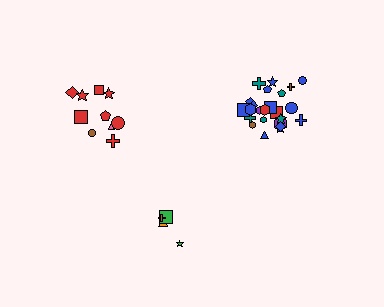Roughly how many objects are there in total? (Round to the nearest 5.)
Roughly 40 objects in total.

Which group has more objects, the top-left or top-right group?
The top-right group.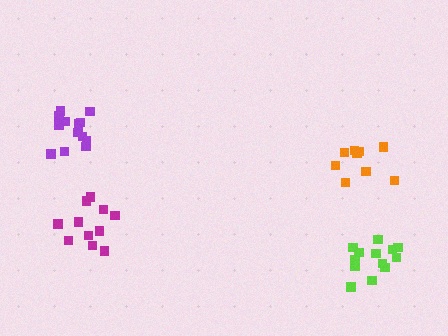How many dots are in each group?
Group 1: 13 dots, Group 2: 9 dots, Group 3: 11 dots, Group 4: 14 dots (47 total).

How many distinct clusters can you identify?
There are 4 distinct clusters.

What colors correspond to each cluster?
The clusters are colored: purple, orange, magenta, lime.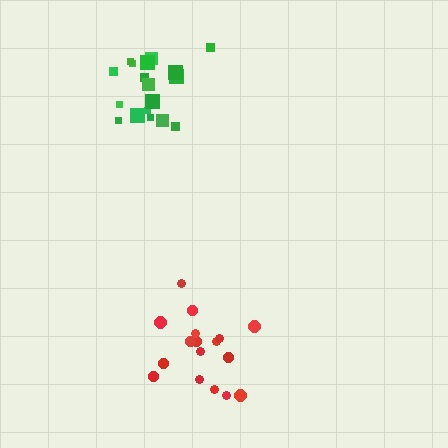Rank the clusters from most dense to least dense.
green, red.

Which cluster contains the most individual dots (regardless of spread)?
Green (18).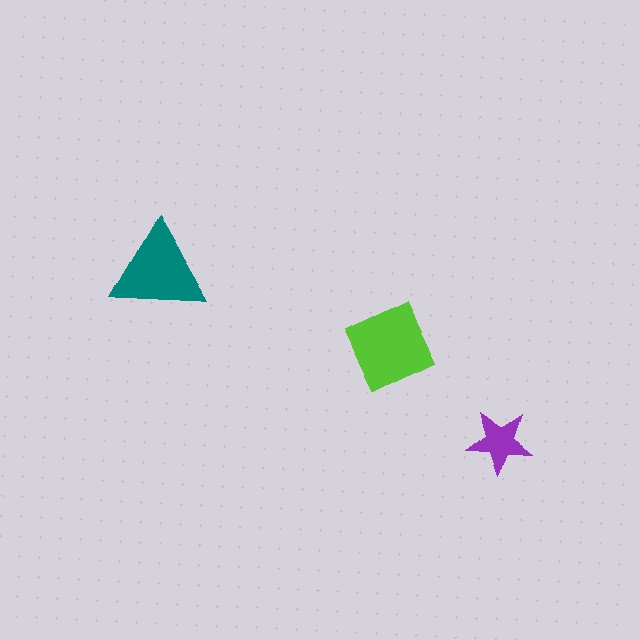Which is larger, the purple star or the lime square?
The lime square.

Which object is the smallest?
The purple star.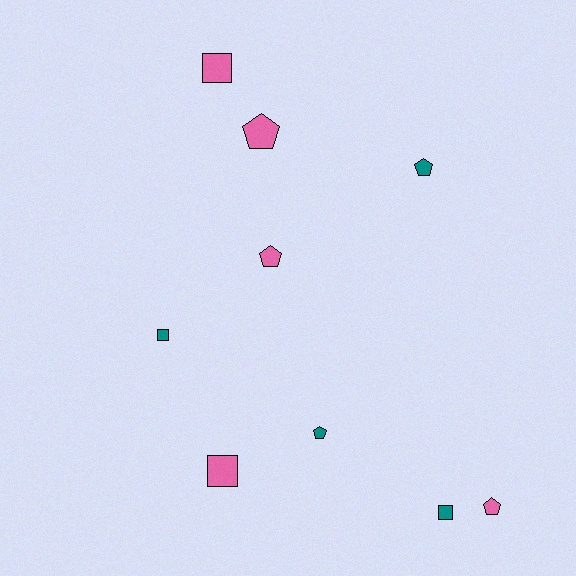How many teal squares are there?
There are 2 teal squares.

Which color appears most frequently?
Pink, with 5 objects.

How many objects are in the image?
There are 9 objects.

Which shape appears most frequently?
Pentagon, with 5 objects.